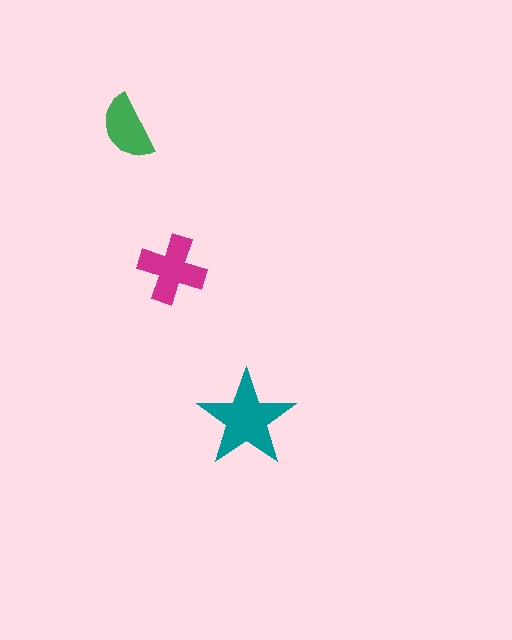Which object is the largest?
The teal star.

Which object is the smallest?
The green semicircle.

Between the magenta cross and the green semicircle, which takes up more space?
The magenta cross.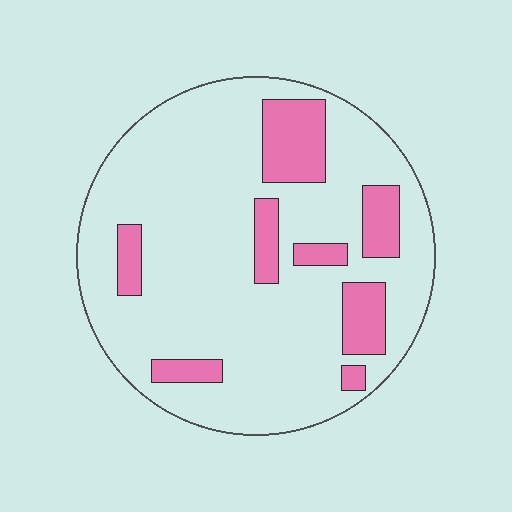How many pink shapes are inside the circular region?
8.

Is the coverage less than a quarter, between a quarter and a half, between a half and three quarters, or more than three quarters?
Less than a quarter.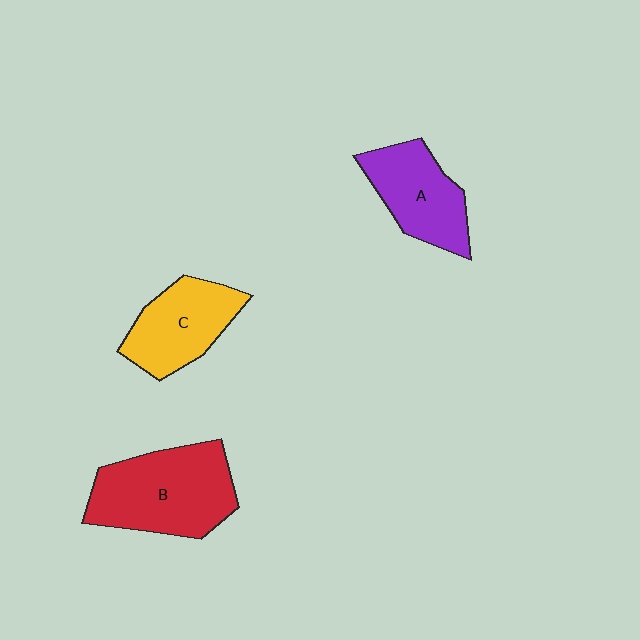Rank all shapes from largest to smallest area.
From largest to smallest: B (red), A (purple), C (yellow).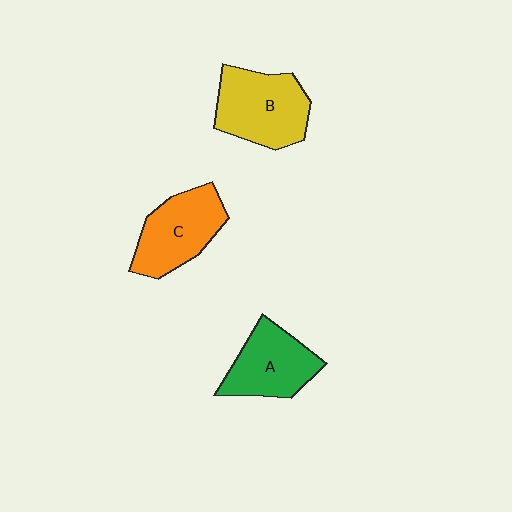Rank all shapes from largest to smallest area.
From largest to smallest: B (yellow), C (orange), A (green).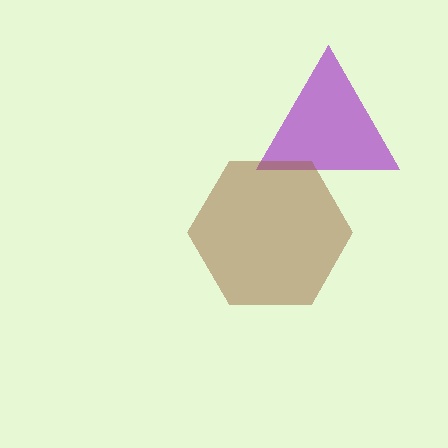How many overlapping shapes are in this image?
There are 2 overlapping shapes in the image.